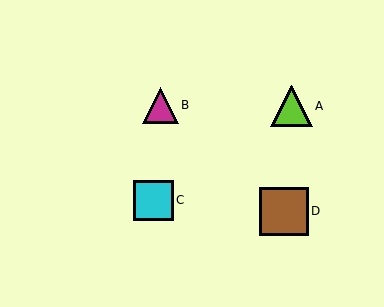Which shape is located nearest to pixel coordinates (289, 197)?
The brown square (labeled D) at (284, 211) is nearest to that location.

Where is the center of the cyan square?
The center of the cyan square is at (153, 200).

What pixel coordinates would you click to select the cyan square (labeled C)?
Click at (153, 200) to select the cyan square C.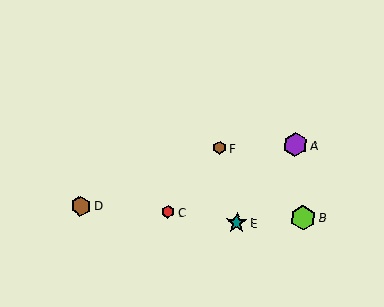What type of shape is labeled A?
Shape A is a purple hexagon.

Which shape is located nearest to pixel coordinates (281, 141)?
The purple hexagon (labeled A) at (295, 145) is nearest to that location.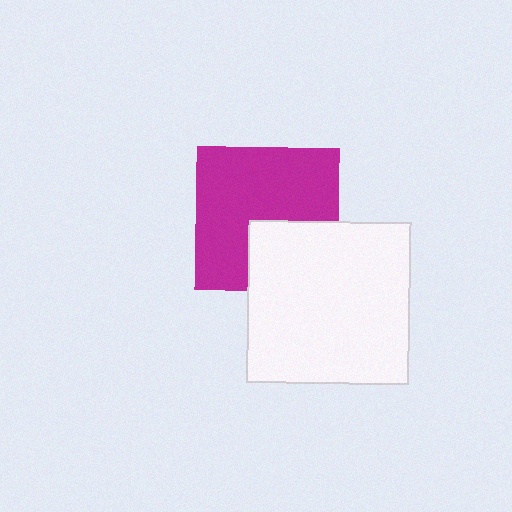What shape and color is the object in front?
The object in front is a white square.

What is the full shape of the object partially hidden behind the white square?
The partially hidden object is a magenta square.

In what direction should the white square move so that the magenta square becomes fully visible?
The white square should move down. That is the shortest direction to clear the overlap and leave the magenta square fully visible.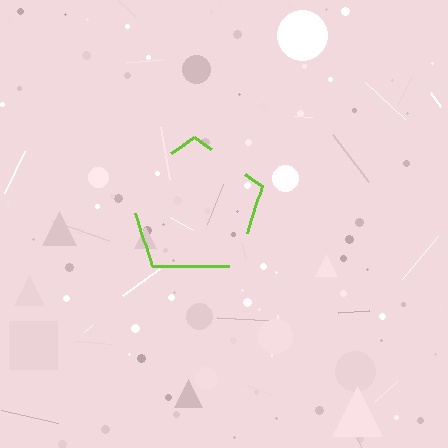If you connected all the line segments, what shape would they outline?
They would outline a pentagon.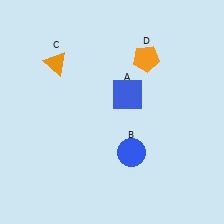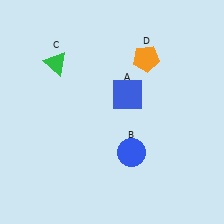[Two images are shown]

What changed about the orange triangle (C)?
In Image 1, C is orange. In Image 2, it changed to green.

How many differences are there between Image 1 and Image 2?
There is 1 difference between the two images.